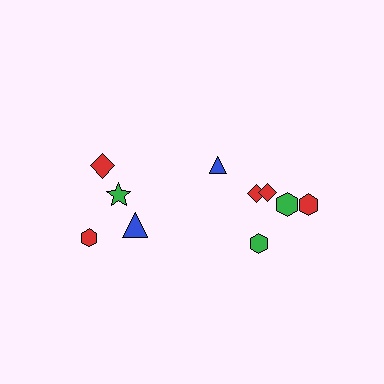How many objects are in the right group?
There are 6 objects.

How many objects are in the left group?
There are 4 objects.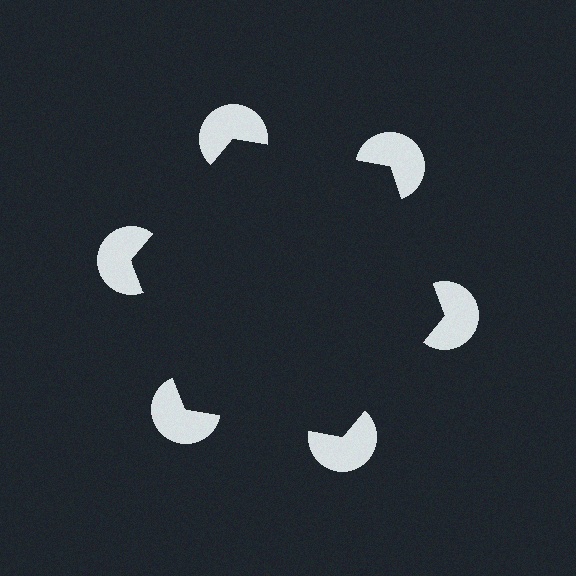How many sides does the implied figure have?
6 sides.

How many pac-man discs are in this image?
There are 6 — one at each vertex of the illusory hexagon.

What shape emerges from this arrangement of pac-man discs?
An illusory hexagon — its edges are inferred from the aligned wedge cuts in the pac-man discs, not physically drawn.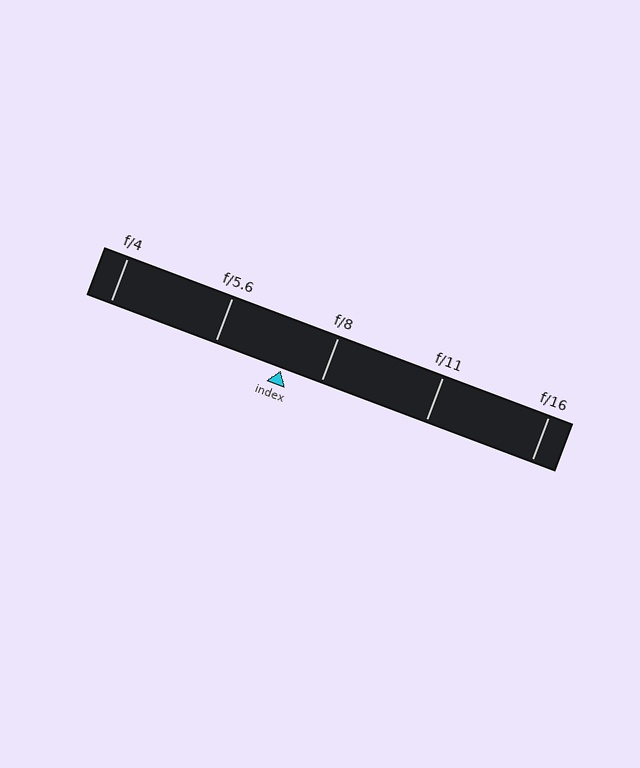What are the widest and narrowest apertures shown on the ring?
The widest aperture shown is f/4 and the narrowest is f/16.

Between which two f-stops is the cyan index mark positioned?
The index mark is between f/5.6 and f/8.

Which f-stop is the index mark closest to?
The index mark is closest to f/8.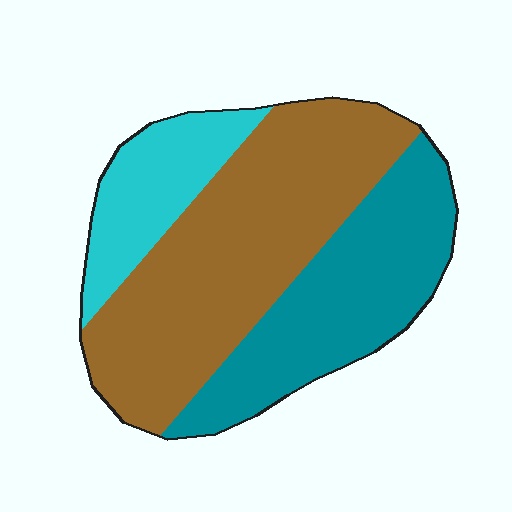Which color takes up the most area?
Brown, at roughly 50%.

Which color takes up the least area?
Cyan, at roughly 15%.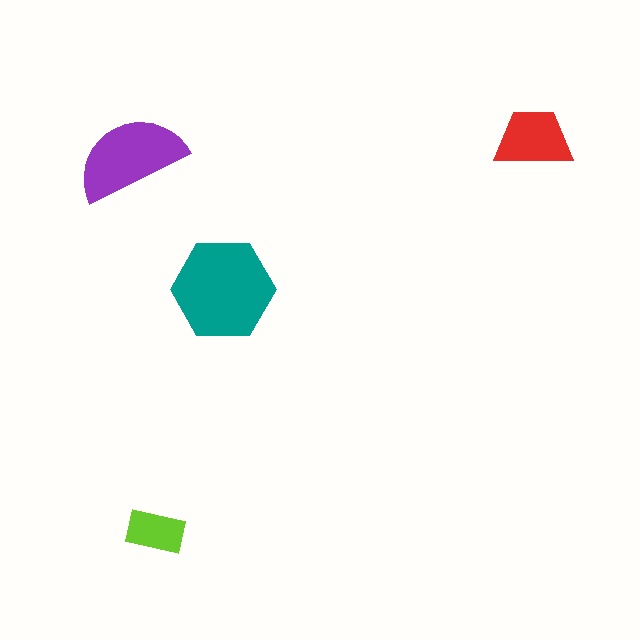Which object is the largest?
The teal hexagon.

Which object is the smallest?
The lime rectangle.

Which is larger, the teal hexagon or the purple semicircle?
The teal hexagon.